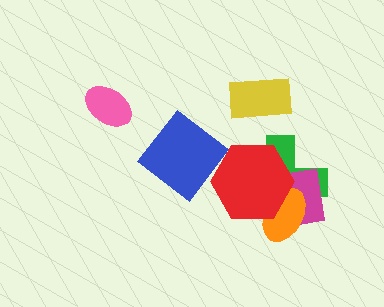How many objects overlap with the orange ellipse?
3 objects overlap with the orange ellipse.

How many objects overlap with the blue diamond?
1 object overlaps with the blue diamond.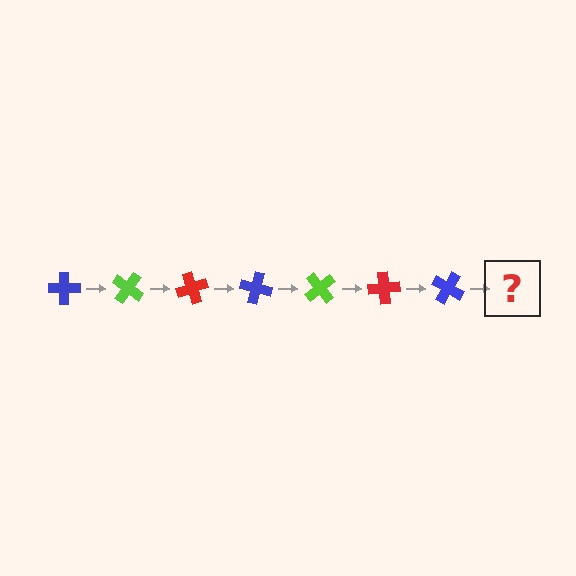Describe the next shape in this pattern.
It should be a lime cross, rotated 245 degrees from the start.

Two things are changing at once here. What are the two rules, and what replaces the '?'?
The two rules are that it rotates 35 degrees each step and the color cycles through blue, lime, and red. The '?' should be a lime cross, rotated 245 degrees from the start.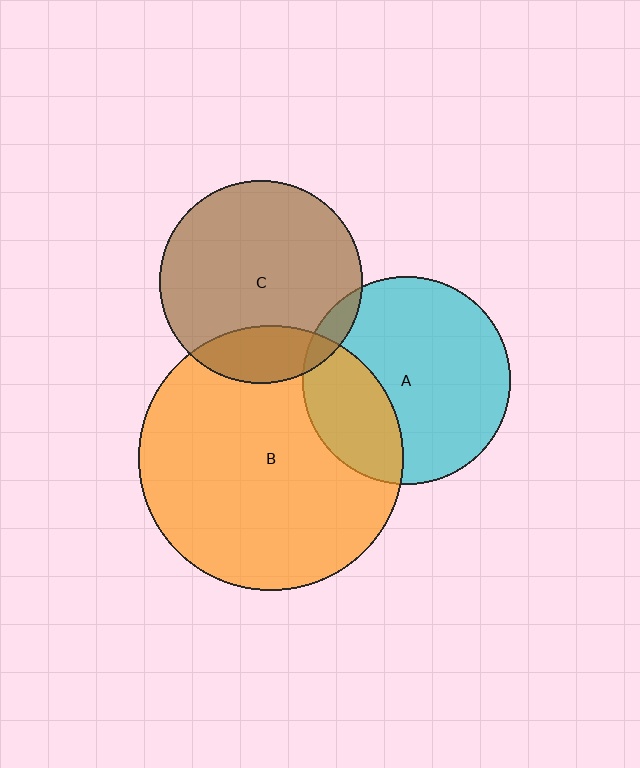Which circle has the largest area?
Circle B (orange).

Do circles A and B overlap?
Yes.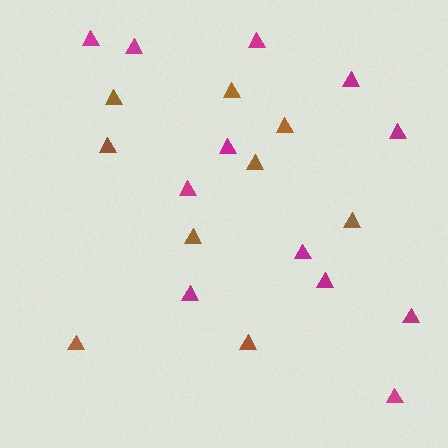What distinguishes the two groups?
There are 2 groups: one group of magenta triangles (12) and one group of brown triangles (9).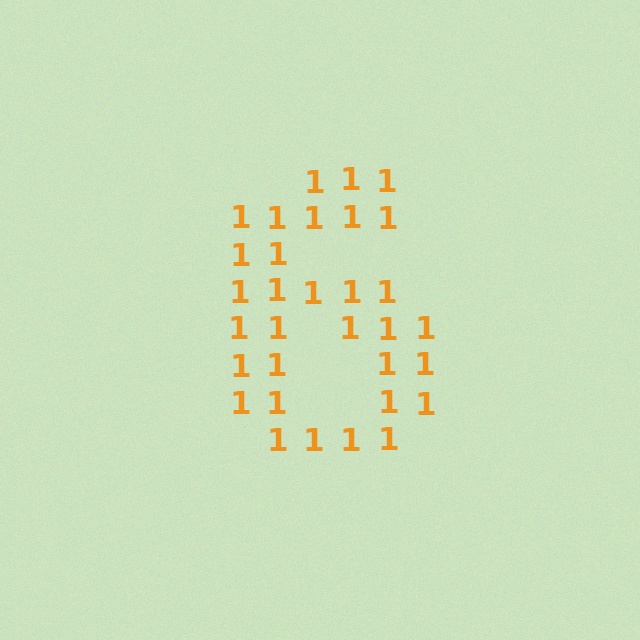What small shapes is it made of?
It is made of small digit 1's.